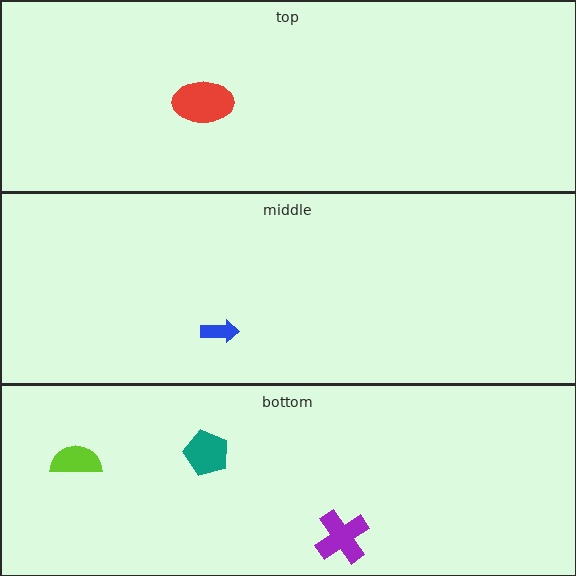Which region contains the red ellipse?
The top region.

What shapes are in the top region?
The red ellipse.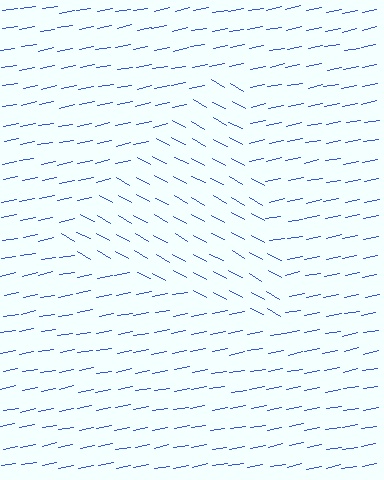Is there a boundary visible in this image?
Yes, there is a texture boundary formed by a change in line orientation.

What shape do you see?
I see a triangle.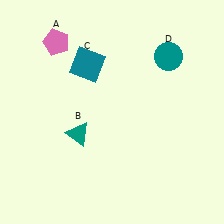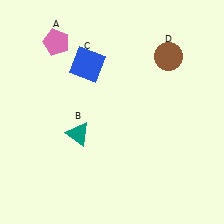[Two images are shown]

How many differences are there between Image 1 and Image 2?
There are 2 differences between the two images.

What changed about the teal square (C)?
In Image 1, C is teal. In Image 2, it changed to blue.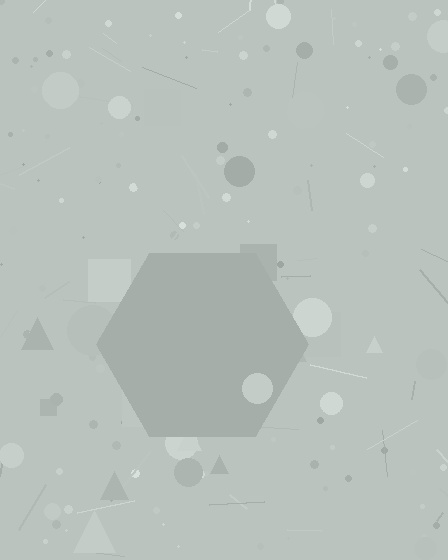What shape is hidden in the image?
A hexagon is hidden in the image.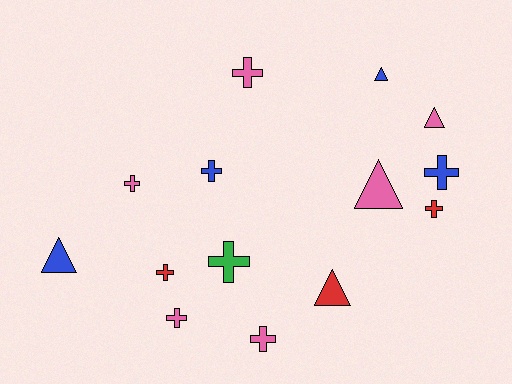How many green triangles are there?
There are no green triangles.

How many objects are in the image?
There are 14 objects.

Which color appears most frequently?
Pink, with 6 objects.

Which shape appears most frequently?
Cross, with 9 objects.